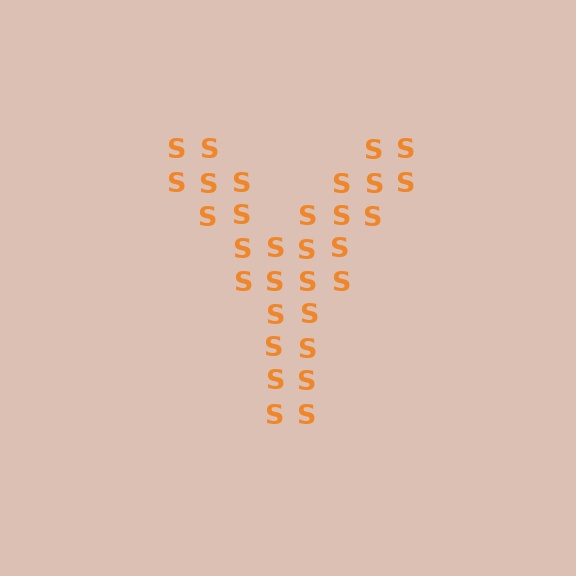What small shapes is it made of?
It is made of small letter S's.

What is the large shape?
The large shape is the letter Y.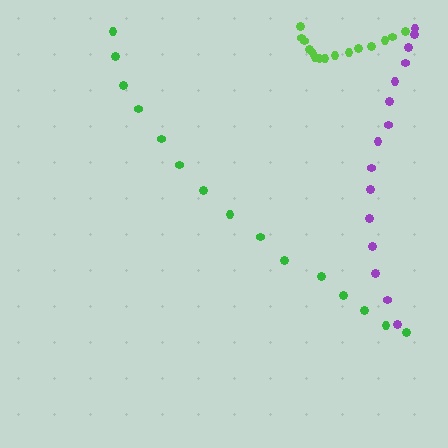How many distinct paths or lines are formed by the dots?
There are 3 distinct paths.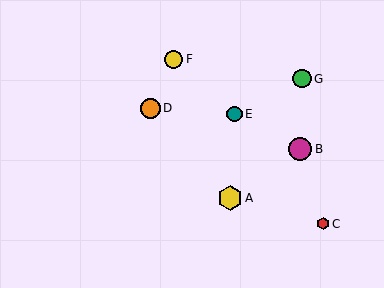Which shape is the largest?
The yellow hexagon (labeled A) is the largest.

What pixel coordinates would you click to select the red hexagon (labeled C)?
Click at (323, 224) to select the red hexagon C.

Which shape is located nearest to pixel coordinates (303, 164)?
The magenta circle (labeled B) at (300, 149) is nearest to that location.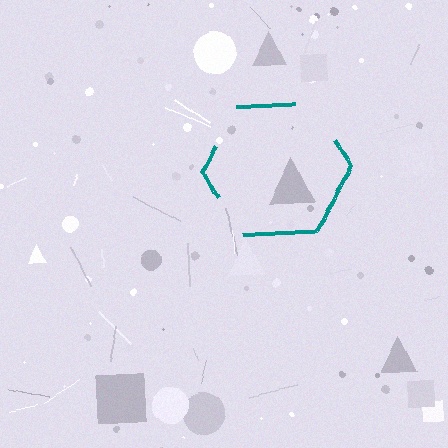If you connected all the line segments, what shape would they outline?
They would outline a hexagon.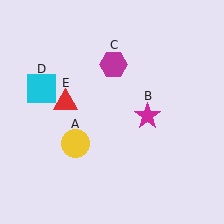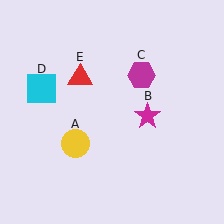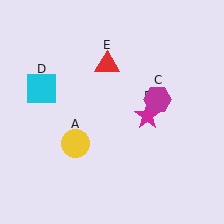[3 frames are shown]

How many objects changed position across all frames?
2 objects changed position: magenta hexagon (object C), red triangle (object E).